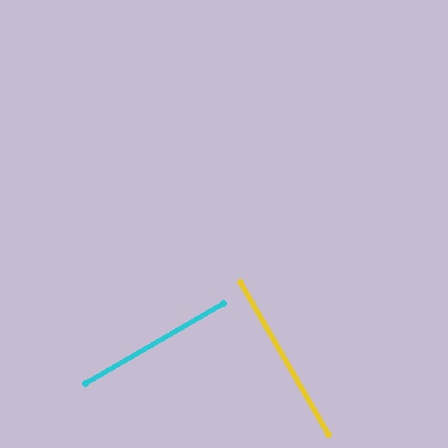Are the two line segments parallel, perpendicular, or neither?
Perpendicular — they meet at approximately 90°.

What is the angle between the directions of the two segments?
Approximately 90 degrees.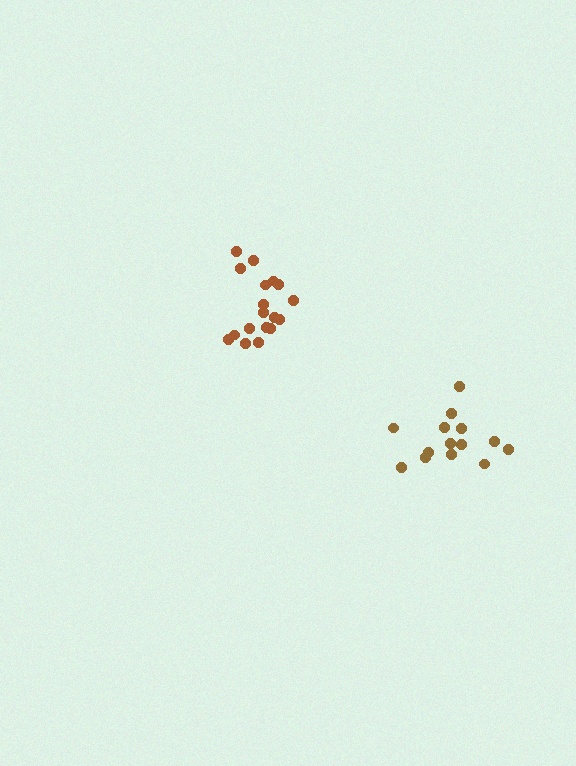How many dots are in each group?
Group 1: 18 dots, Group 2: 14 dots (32 total).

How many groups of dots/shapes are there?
There are 2 groups.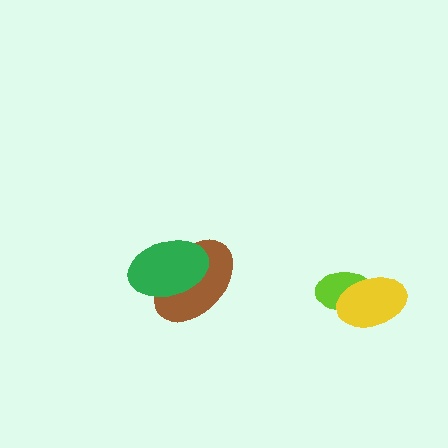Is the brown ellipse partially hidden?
Yes, it is partially covered by another shape.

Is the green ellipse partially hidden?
No, no other shape covers it.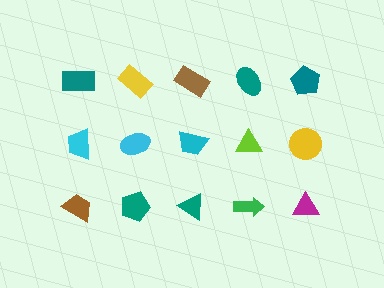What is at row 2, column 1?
A cyan trapezoid.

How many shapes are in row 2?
5 shapes.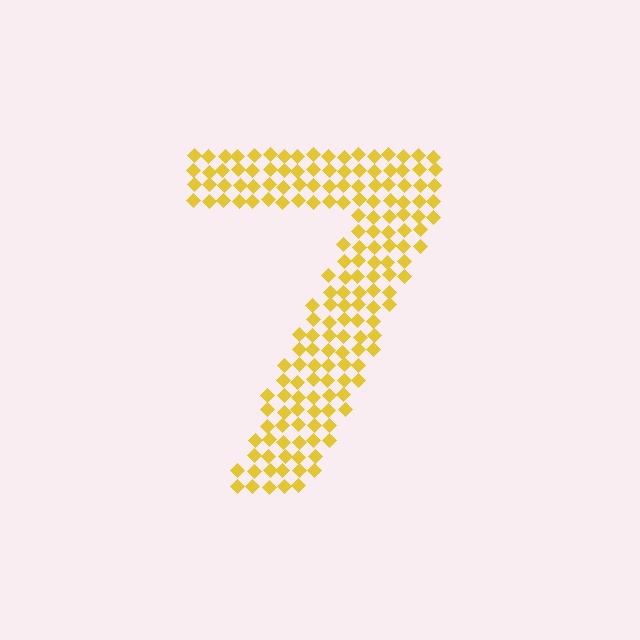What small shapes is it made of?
It is made of small diamonds.